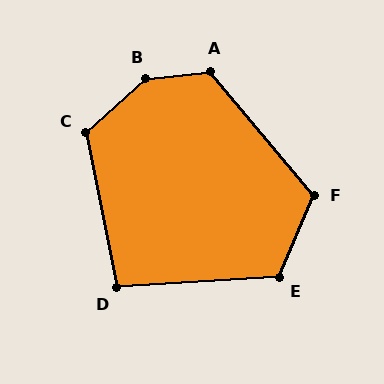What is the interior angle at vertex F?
Approximately 117 degrees (obtuse).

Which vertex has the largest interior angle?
B, at approximately 145 degrees.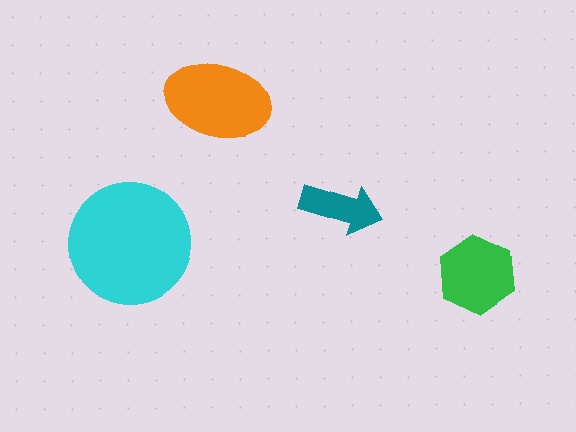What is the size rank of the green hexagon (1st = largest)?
3rd.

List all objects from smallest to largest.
The teal arrow, the green hexagon, the orange ellipse, the cyan circle.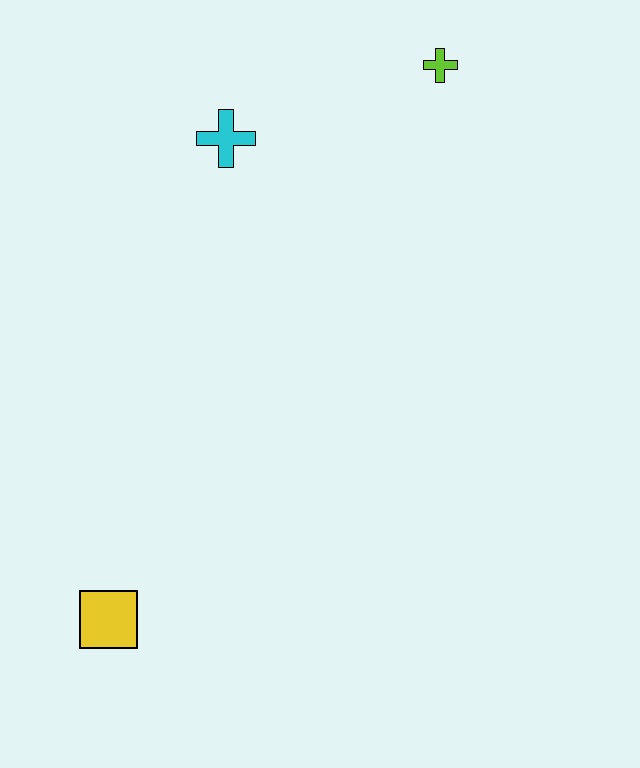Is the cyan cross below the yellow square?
No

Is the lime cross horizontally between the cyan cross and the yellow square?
No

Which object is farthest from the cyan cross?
The yellow square is farthest from the cyan cross.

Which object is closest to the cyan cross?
The lime cross is closest to the cyan cross.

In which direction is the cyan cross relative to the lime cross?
The cyan cross is to the left of the lime cross.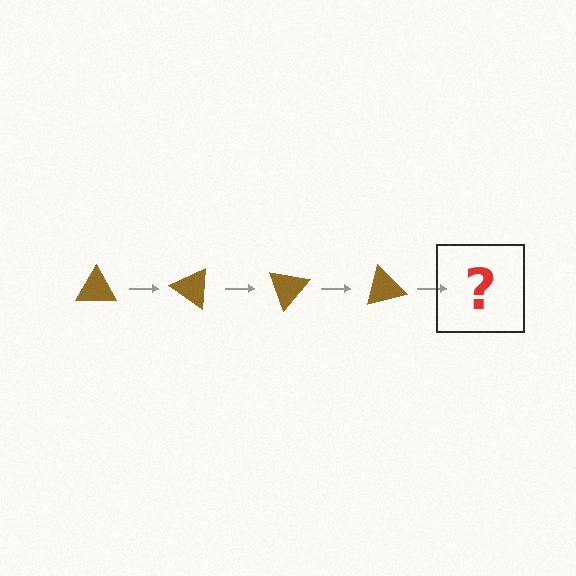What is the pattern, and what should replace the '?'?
The pattern is that the triangle rotates 35 degrees each step. The '?' should be a brown triangle rotated 140 degrees.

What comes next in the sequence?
The next element should be a brown triangle rotated 140 degrees.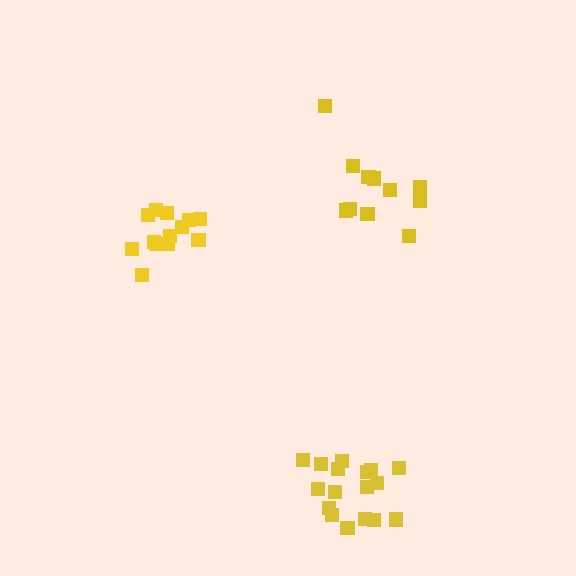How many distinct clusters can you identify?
There are 3 distinct clusters.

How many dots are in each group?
Group 1: 13 dots, Group 2: 11 dots, Group 3: 17 dots (41 total).